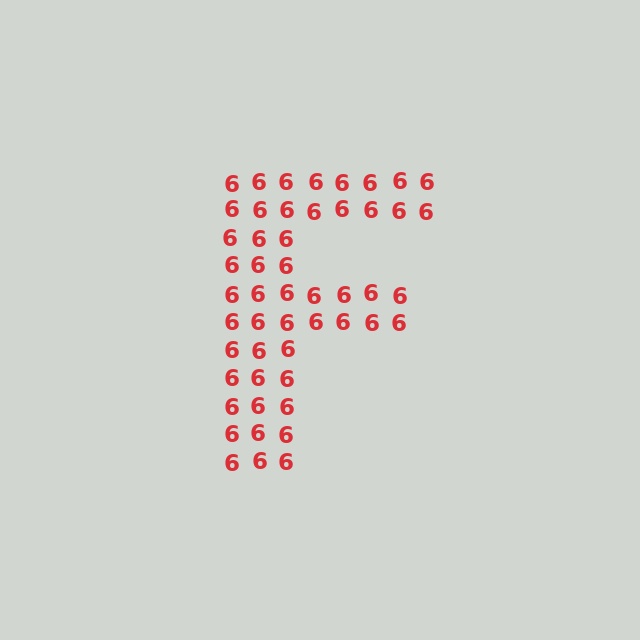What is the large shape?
The large shape is the letter F.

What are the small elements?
The small elements are digit 6's.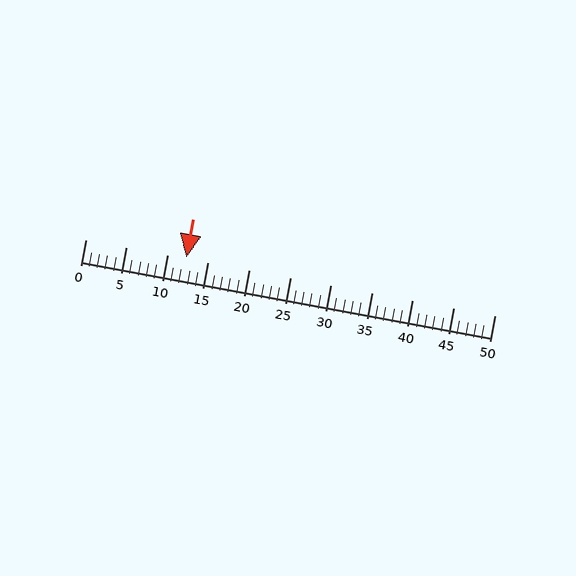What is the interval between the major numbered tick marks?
The major tick marks are spaced 5 units apart.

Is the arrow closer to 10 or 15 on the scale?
The arrow is closer to 10.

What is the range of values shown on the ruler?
The ruler shows values from 0 to 50.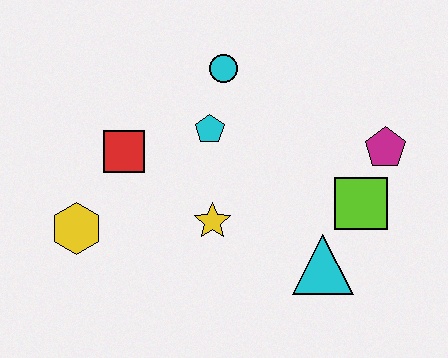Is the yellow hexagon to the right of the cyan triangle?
No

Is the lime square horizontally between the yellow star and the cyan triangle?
No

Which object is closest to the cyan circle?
The cyan pentagon is closest to the cyan circle.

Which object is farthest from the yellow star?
The magenta pentagon is farthest from the yellow star.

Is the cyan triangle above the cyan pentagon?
No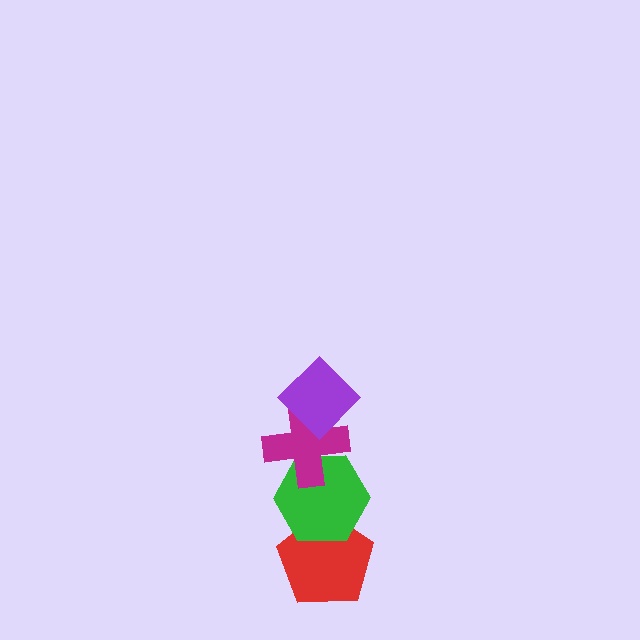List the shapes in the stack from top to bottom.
From top to bottom: the purple diamond, the magenta cross, the green hexagon, the red pentagon.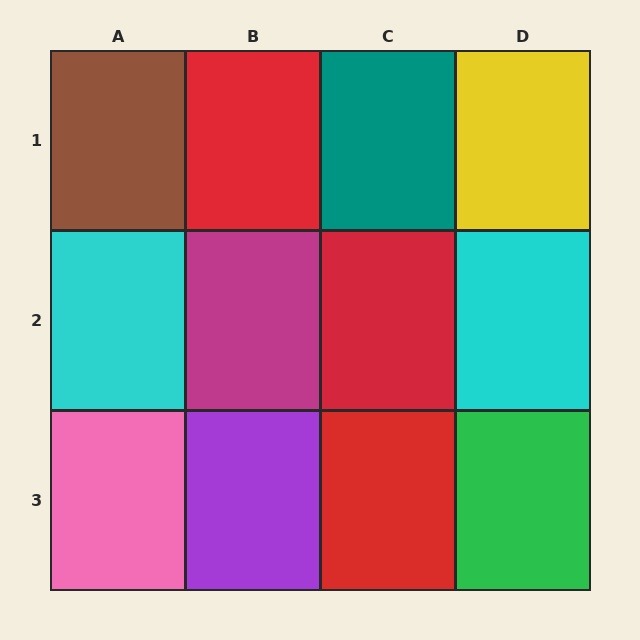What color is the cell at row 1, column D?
Yellow.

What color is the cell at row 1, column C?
Teal.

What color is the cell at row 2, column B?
Magenta.